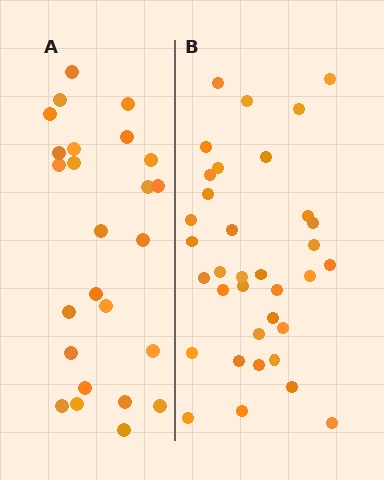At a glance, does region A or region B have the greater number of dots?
Region B (the right region) has more dots.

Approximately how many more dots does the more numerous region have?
Region B has roughly 10 or so more dots than region A.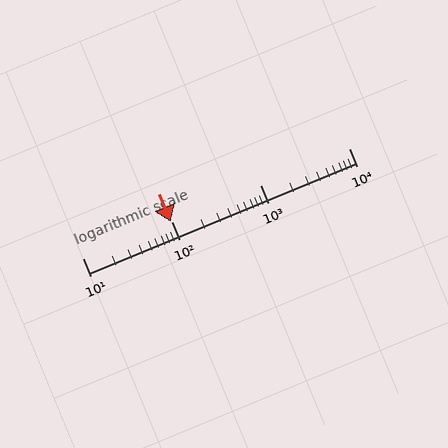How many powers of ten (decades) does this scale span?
The scale spans 3 decades, from 10 to 10000.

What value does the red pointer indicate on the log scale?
The pointer indicates approximately 99.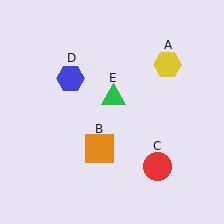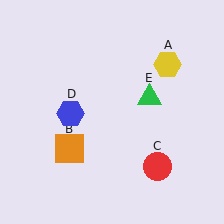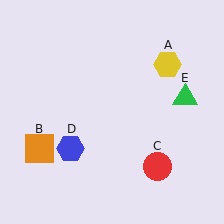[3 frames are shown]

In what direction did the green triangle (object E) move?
The green triangle (object E) moved right.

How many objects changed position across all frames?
3 objects changed position: orange square (object B), blue hexagon (object D), green triangle (object E).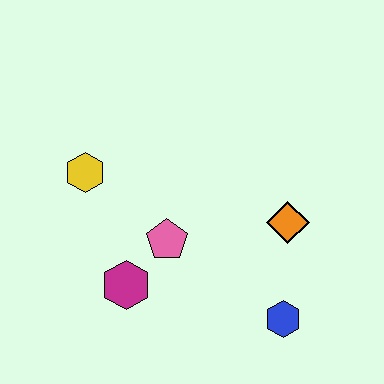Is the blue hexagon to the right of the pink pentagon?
Yes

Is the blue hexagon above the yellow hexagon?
No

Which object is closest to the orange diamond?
The blue hexagon is closest to the orange diamond.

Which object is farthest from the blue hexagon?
The yellow hexagon is farthest from the blue hexagon.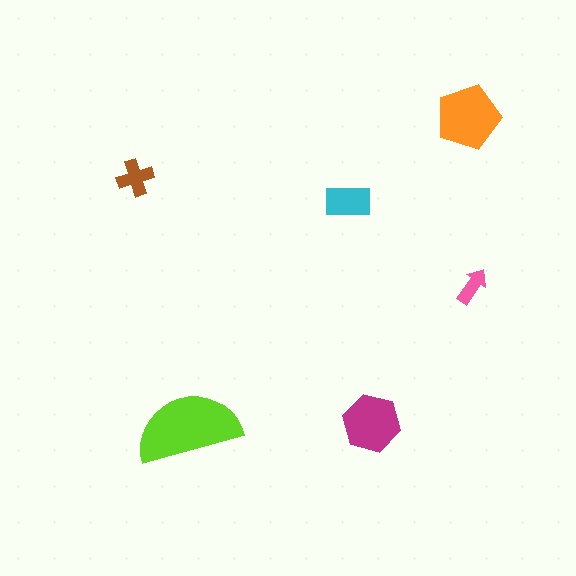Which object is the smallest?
The pink arrow.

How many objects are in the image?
There are 6 objects in the image.